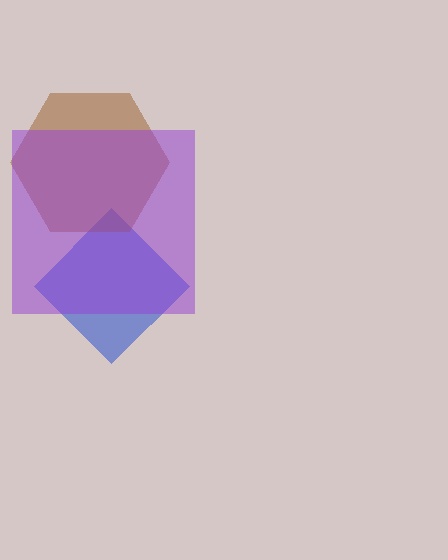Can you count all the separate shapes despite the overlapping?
Yes, there are 3 separate shapes.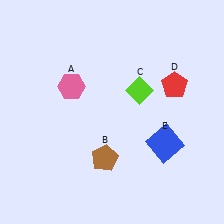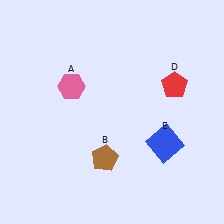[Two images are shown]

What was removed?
The lime diamond (C) was removed in Image 2.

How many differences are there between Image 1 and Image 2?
There is 1 difference between the two images.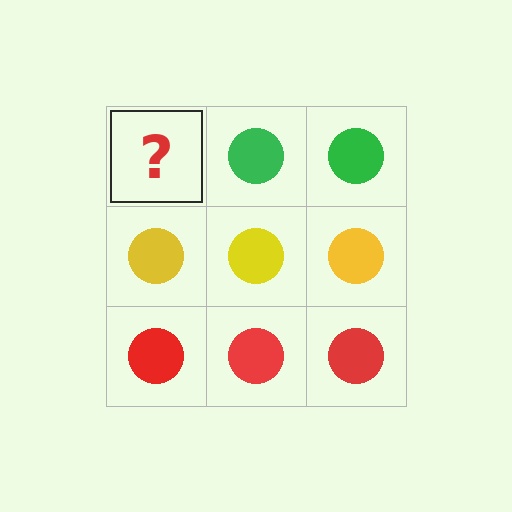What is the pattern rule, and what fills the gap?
The rule is that each row has a consistent color. The gap should be filled with a green circle.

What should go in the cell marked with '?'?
The missing cell should contain a green circle.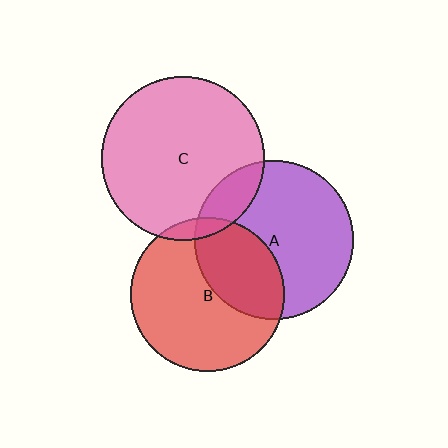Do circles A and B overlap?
Yes.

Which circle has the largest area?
Circle C (pink).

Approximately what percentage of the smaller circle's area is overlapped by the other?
Approximately 35%.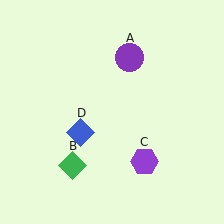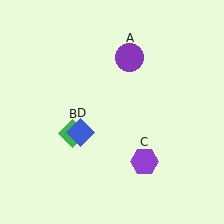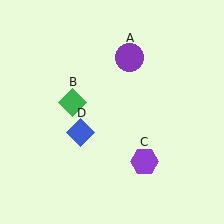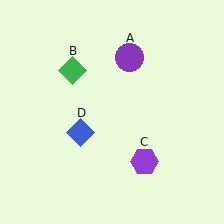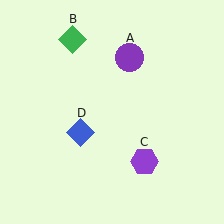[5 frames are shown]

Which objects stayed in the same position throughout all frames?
Purple circle (object A) and purple hexagon (object C) and blue diamond (object D) remained stationary.